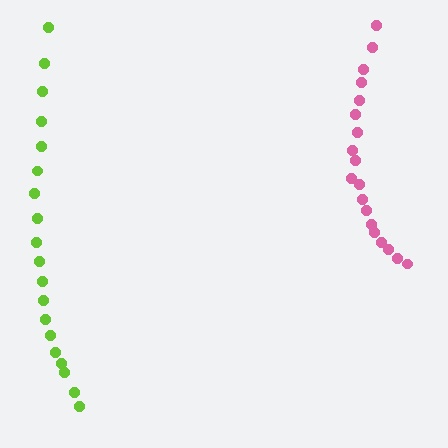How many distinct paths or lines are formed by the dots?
There are 2 distinct paths.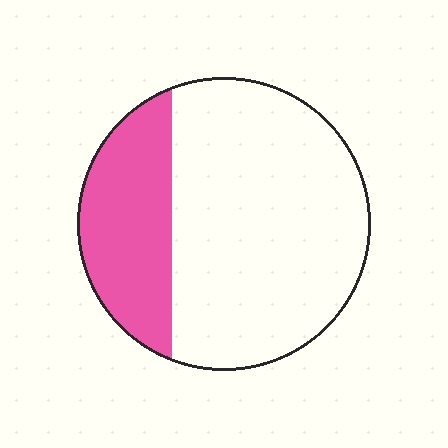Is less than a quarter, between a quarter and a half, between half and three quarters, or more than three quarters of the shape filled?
Between a quarter and a half.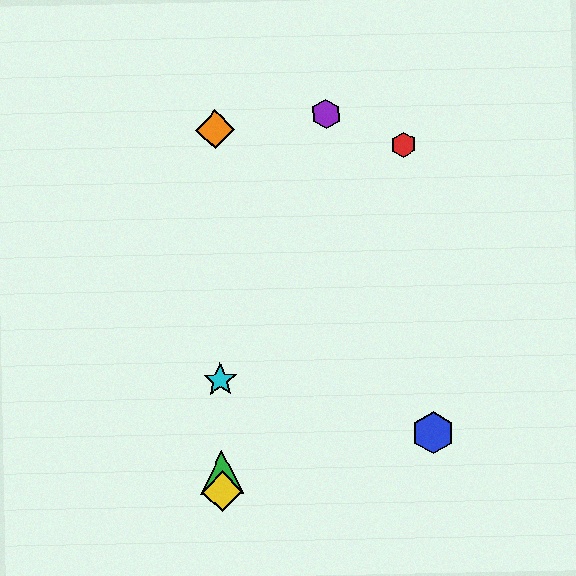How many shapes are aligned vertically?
4 shapes (the green triangle, the yellow diamond, the orange diamond, the cyan star) are aligned vertically.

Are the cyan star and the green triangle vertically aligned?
Yes, both are at x≈220.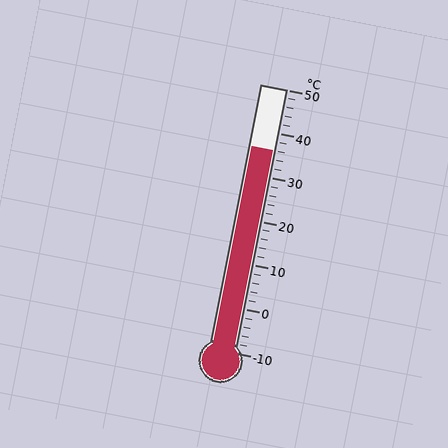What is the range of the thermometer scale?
The thermometer scale ranges from -10°C to 50°C.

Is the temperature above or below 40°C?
The temperature is below 40°C.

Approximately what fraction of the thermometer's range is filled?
The thermometer is filled to approximately 75% of its range.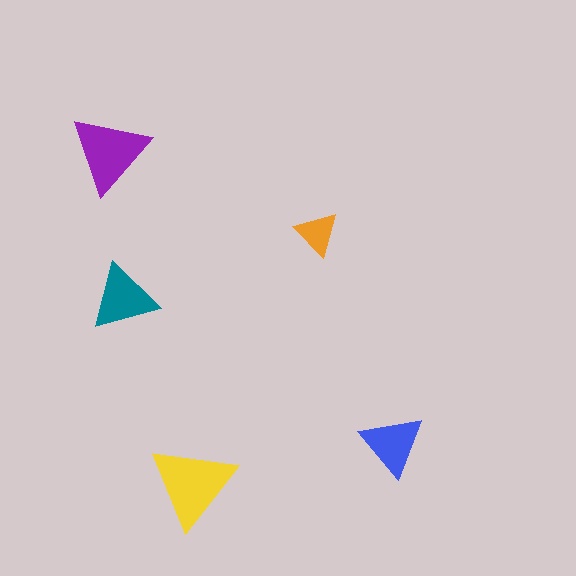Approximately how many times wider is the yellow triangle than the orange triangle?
About 2 times wider.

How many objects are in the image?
There are 5 objects in the image.